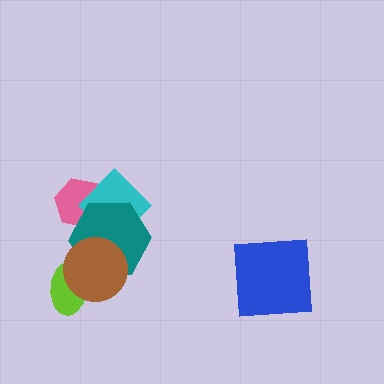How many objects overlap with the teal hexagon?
3 objects overlap with the teal hexagon.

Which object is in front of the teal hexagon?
The brown circle is in front of the teal hexagon.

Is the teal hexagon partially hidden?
Yes, it is partially covered by another shape.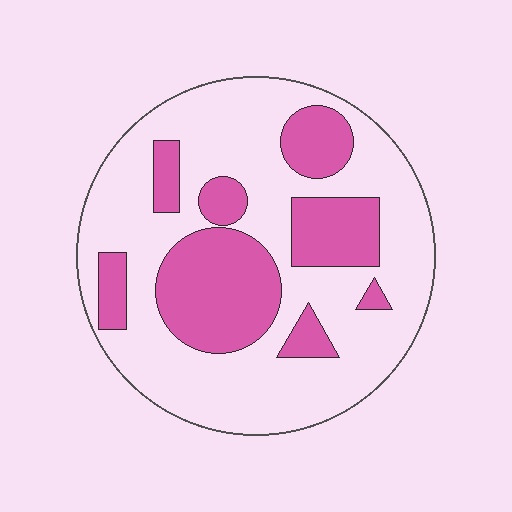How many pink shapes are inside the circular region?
8.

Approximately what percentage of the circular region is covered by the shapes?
Approximately 30%.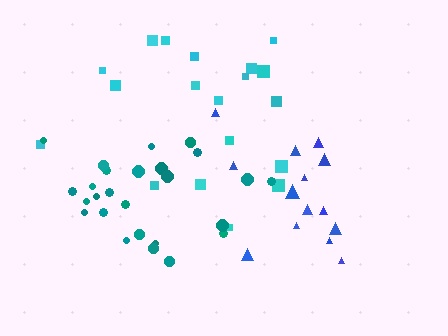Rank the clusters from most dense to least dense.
blue, teal, cyan.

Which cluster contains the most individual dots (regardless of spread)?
Teal (26).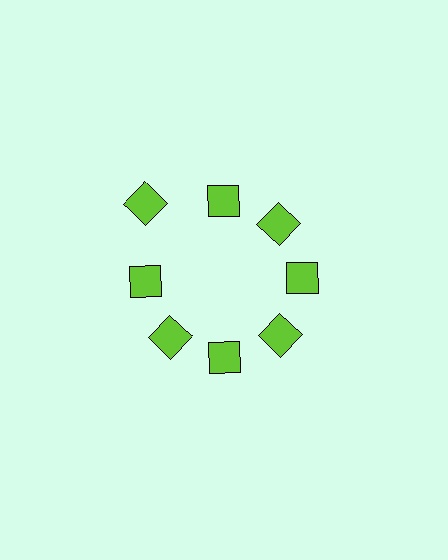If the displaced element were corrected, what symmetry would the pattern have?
It would have 8-fold rotational symmetry — the pattern would map onto itself every 45 degrees.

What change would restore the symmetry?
The symmetry would be restored by moving it inward, back onto the ring so that all 8 diamonds sit at equal angles and equal distance from the center.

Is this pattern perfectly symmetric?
No. The 8 lime diamonds are arranged in a ring, but one element near the 10 o'clock position is pushed outward from the center, breaking the 8-fold rotational symmetry.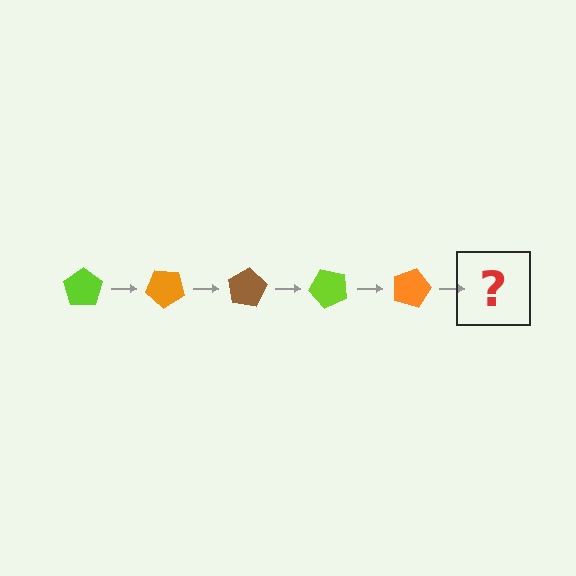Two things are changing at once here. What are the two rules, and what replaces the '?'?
The two rules are that it rotates 40 degrees each step and the color cycles through lime, orange, and brown. The '?' should be a brown pentagon, rotated 200 degrees from the start.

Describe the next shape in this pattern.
It should be a brown pentagon, rotated 200 degrees from the start.